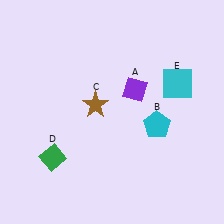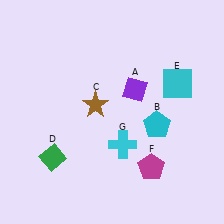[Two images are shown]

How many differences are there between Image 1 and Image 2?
There are 2 differences between the two images.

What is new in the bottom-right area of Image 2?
A magenta pentagon (F) was added in the bottom-right area of Image 2.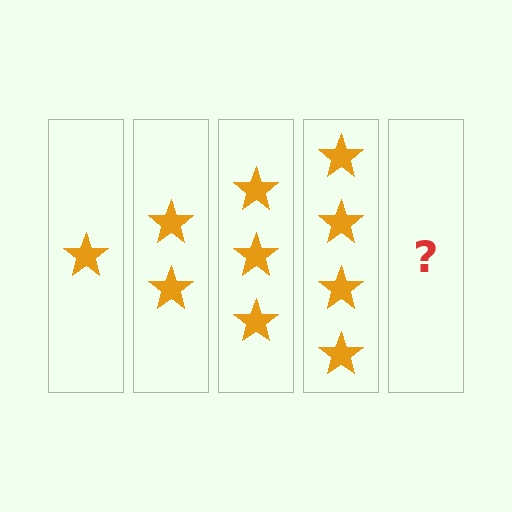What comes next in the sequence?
The next element should be 5 stars.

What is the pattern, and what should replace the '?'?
The pattern is that each step adds one more star. The '?' should be 5 stars.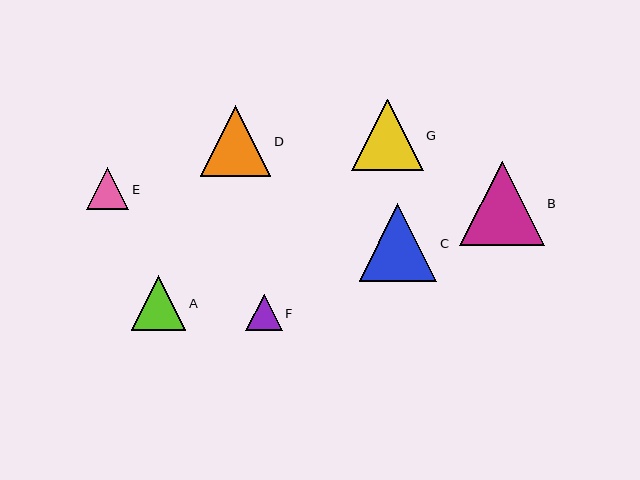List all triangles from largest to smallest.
From largest to smallest: B, C, G, D, A, E, F.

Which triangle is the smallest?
Triangle F is the smallest with a size of approximately 36 pixels.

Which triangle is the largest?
Triangle B is the largest with a size of approximately 84 pixels.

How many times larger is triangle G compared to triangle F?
Triangle G is approximately 2.0 times the size of triangle F.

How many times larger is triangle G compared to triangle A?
Triangle G is approximately 1.3 times the size of triangle A.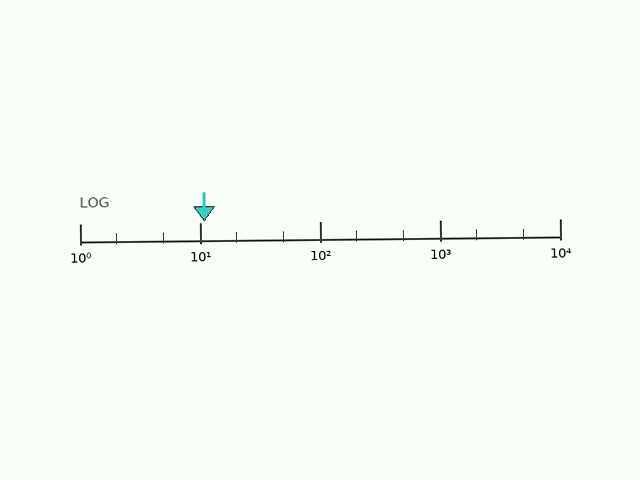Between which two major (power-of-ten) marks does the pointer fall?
The pointer is between 10 and 100.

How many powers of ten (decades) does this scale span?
The scale spans 4 decades, from 1 to 10000.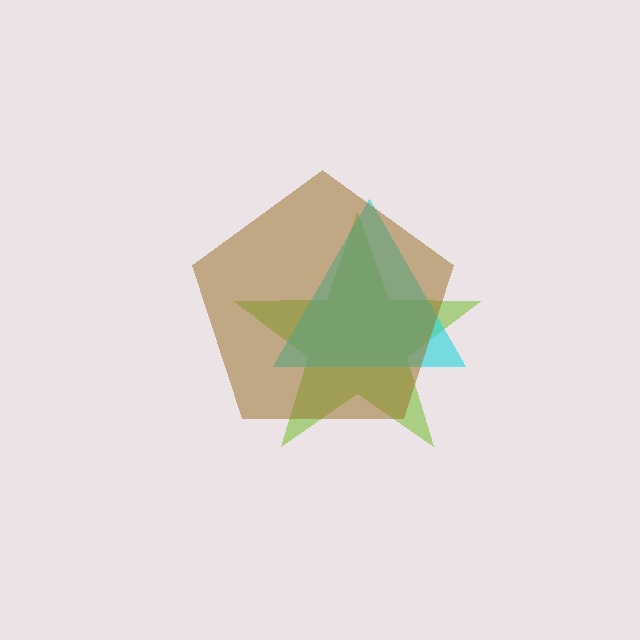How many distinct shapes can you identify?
There are 3 distinct shapes: a lime star, a cyan triangle, a brown pentagon.